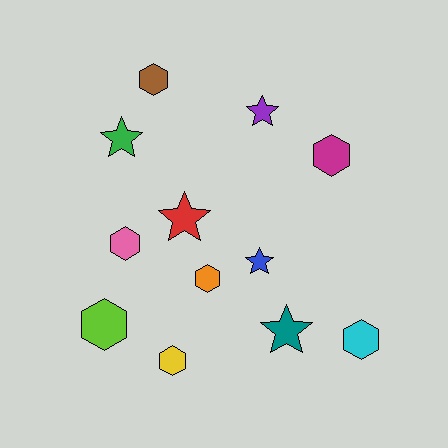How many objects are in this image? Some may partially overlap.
There are 12 objects.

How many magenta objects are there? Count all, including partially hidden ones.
There is 1 magenta object.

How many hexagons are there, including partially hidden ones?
There are 7 hexagons.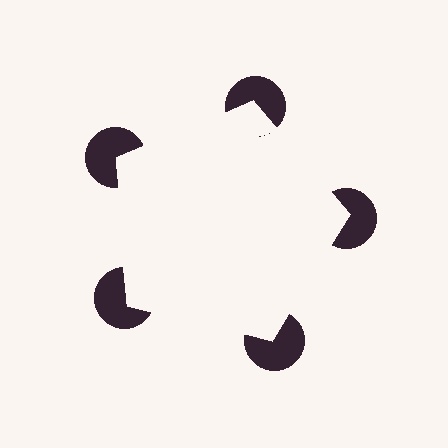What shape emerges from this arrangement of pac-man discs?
An illusory pentagon — its edges are inferred from the aligned wedge cuts in the pac-man discs, not physically drawn.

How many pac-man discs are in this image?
There are 5 — one at each vertex of the illusory pentagon.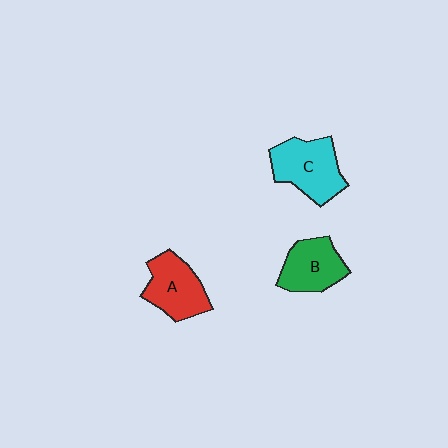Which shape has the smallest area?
Shape B (green).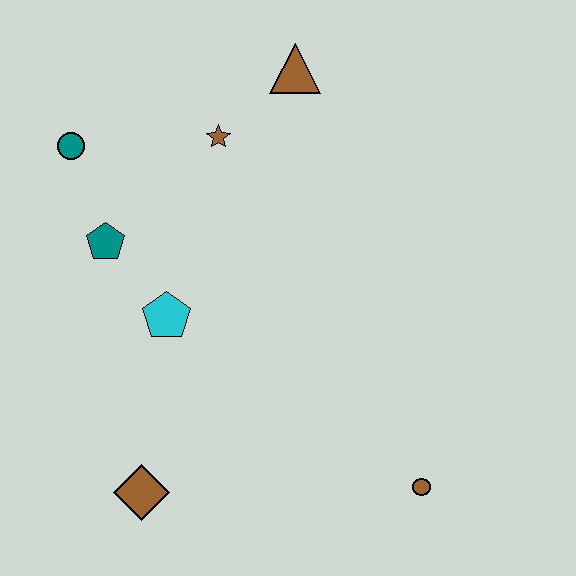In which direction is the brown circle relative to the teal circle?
The brown circle is to the right of the teal circle.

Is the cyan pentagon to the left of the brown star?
Yes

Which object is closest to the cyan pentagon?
The teal pentagon is closest to the cyan pentagon.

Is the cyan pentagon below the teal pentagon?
Yes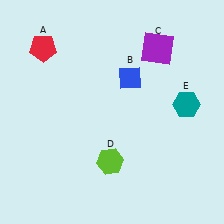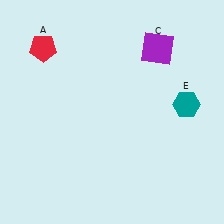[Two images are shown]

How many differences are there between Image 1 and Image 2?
There are 2 differences between the two images.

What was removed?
The lime hexagon (D), the blue diamond (B) were removed in Image 2.